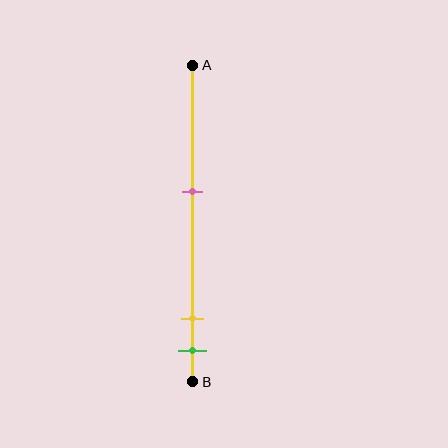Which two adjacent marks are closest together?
The yellow and green marks are the closest adjacent pair.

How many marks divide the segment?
There are 3 marks dividing the segment.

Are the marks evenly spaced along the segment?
No, the marks are not evenly spaced.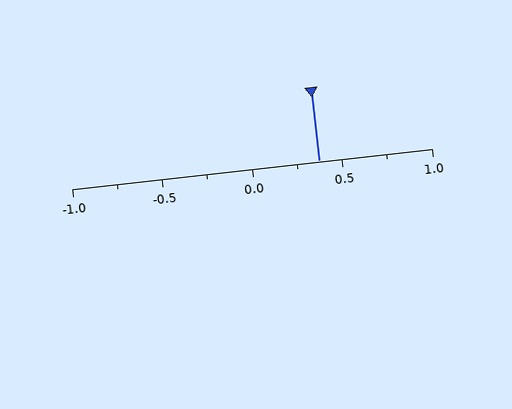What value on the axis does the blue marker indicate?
The marker indicates approximately 0.38.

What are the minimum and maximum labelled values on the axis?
The axis runs from -1.0 to 1.0.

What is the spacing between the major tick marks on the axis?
The major ticks are spaced 0.5 apart.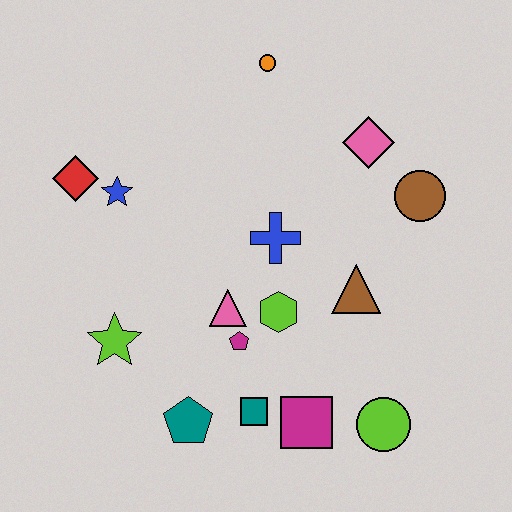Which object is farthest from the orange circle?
The lime circle is farthest from the orange circle.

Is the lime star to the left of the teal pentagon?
Yes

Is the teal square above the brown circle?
No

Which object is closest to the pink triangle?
The magenta pentagon is closest to the pink triangle.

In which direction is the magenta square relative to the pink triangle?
The magenta square is below the pink triangle.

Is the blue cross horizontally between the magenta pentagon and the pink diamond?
Yes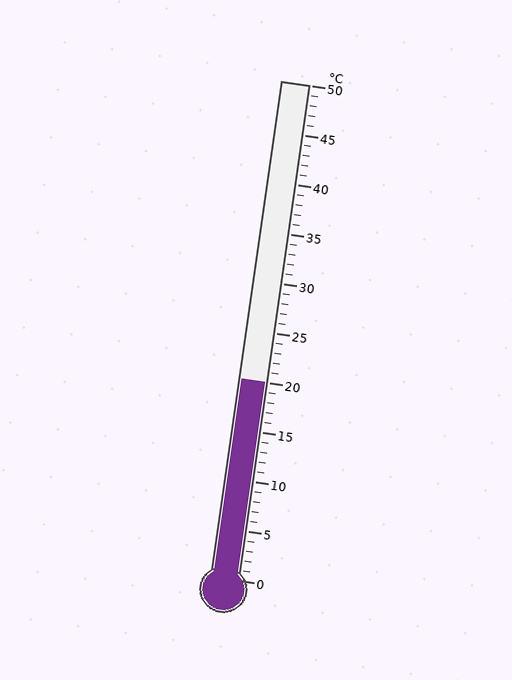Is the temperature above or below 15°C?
The temperature is above 15°C.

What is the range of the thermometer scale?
The thermometer scale ranges from 0°C to 50°C.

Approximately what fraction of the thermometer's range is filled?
The thermometer is filled to approximately 40% of its range.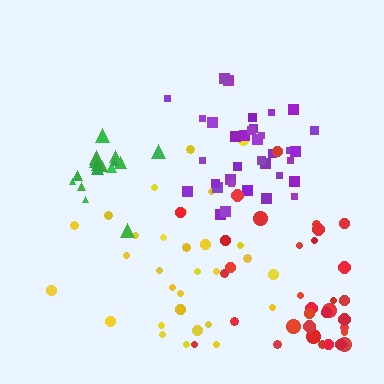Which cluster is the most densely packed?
Green.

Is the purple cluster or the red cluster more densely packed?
Purple.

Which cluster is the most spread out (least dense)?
Yellow.